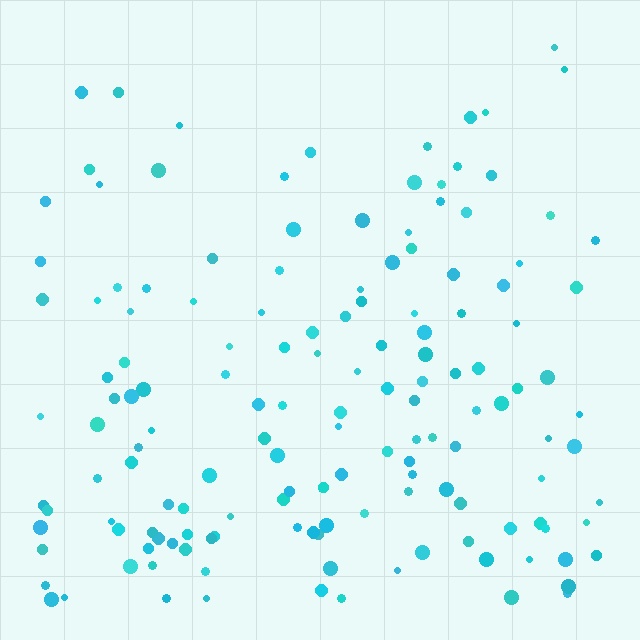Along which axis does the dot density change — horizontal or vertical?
Vertical.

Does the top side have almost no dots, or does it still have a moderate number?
Still a moderate number, just noticeably fewer than the bottom.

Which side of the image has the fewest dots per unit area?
The top.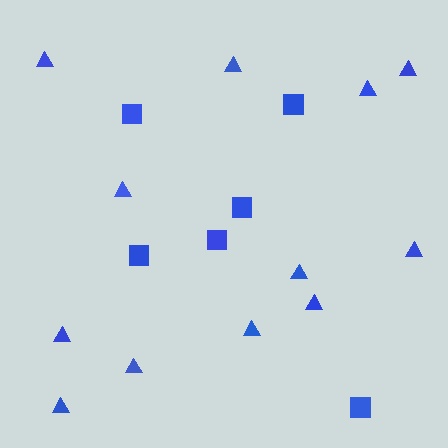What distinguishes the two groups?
There are 2 groups: one group of triangles (12) and one group of squares (6).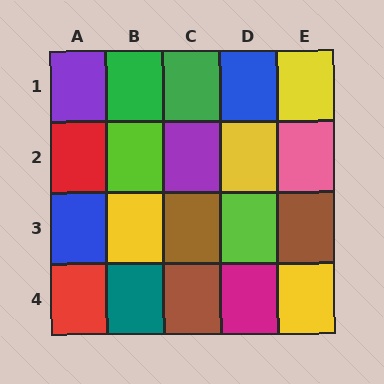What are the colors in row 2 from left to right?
Red, lime, purple, yellow, pink.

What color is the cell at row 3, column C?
Brown.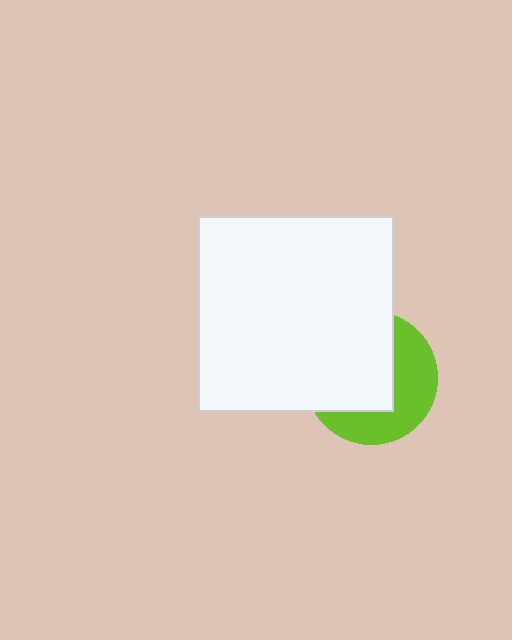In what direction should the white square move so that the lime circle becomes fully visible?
The white square should move toward the upper-left. That is the shortest direction to clear the overlap and leave the lime circle fully visible.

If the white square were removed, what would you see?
You would see the complete lime circle.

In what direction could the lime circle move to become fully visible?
The lime circle could move toward the lower-right. That would shift it out from behind the white square entirely.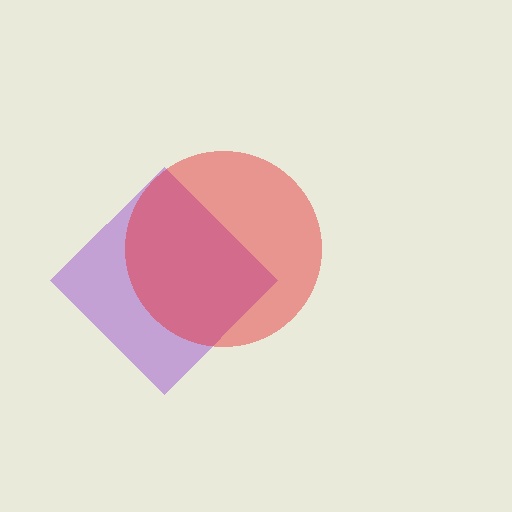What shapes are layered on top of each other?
The layered shapes are: a purple diamond, a red circle.